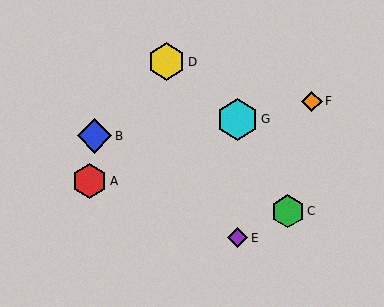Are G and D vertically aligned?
No, G is at x≈238 and D is at x≈166.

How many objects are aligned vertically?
2 objects (E, G) are aligned vertically.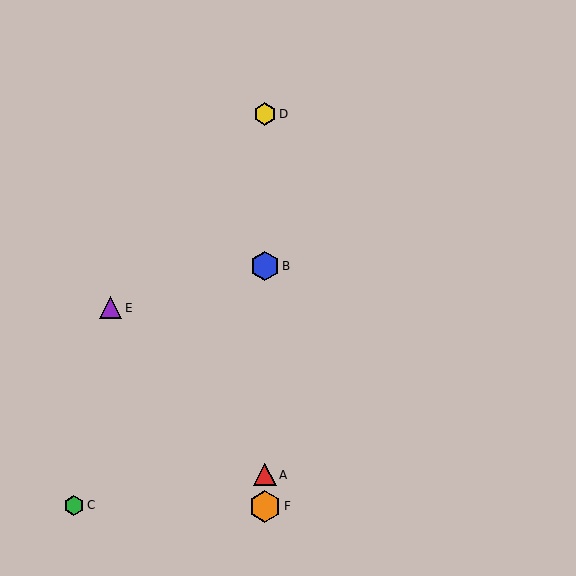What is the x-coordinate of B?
Object B is at x≈265.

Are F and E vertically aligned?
No, F is at x≈265 and E is at x≈111.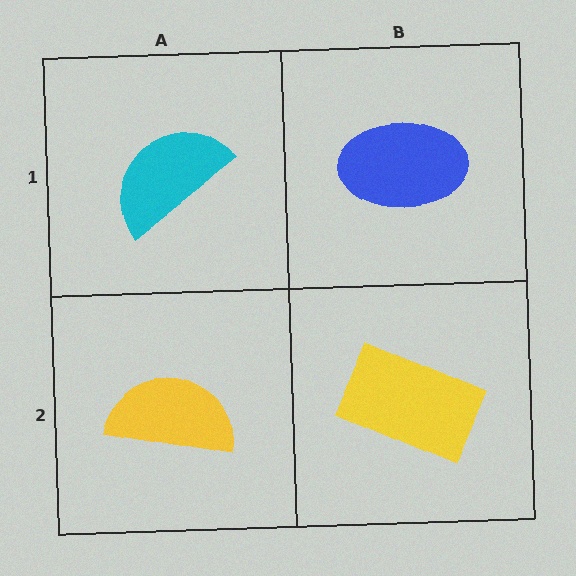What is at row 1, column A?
A cyan semicircle.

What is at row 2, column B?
A yellow rectangle.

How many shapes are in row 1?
2 shapes.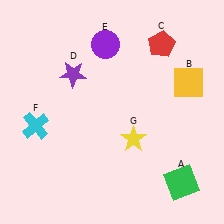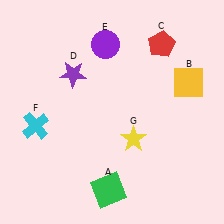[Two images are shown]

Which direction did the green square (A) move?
The green square (A) moved left.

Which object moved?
The green square (A) moved left.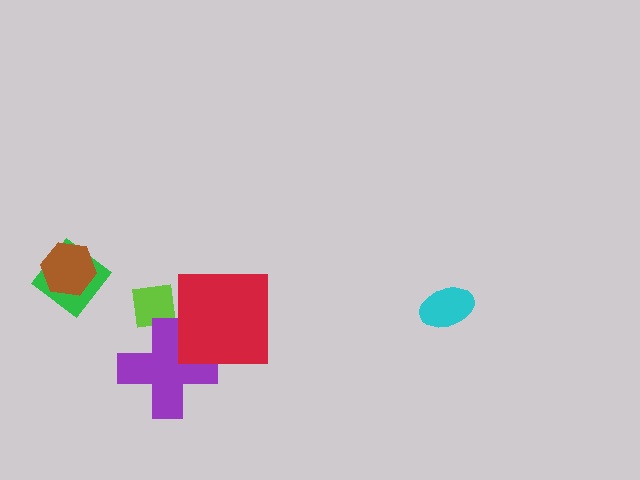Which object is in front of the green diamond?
The brown hexagon is in front of the green diamond.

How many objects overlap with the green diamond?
1 object overlaps with the green diamond.